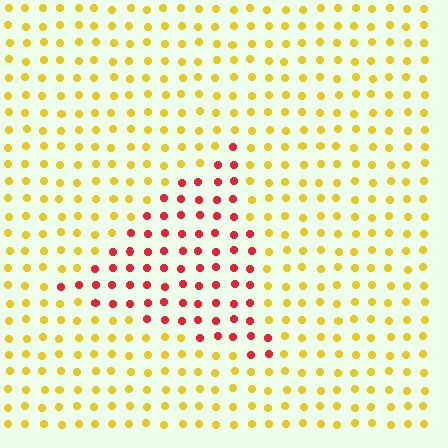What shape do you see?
I see a triangle.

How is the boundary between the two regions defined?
The boundary is defined purely by a slight shift in hue (about 57 degrees). Spacing, size, and orientation are identical on both sides.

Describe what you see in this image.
The image is filled with small yellow elements in a uniform arrangement. A triangle-shaped region is visible where the elements are tinted to a slightly different hue, forming a subtle color boundary.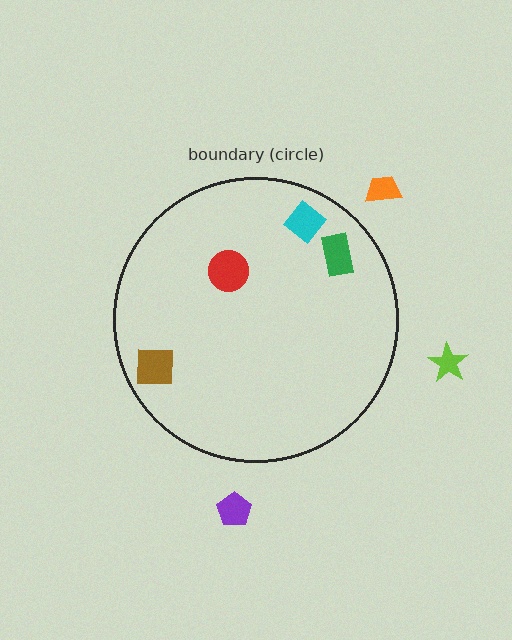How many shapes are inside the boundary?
4 inside, 3 outside.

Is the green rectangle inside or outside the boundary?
Inside.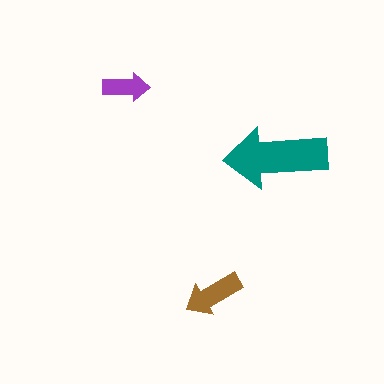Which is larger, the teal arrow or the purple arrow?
The teal one.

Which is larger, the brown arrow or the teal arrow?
The teal one.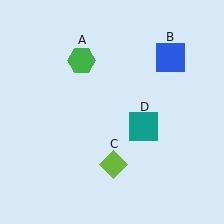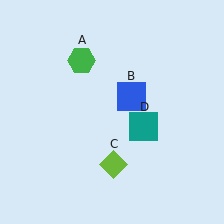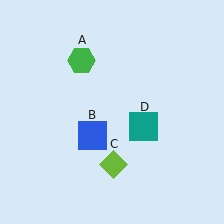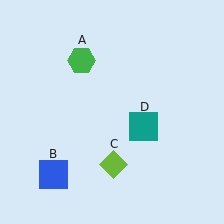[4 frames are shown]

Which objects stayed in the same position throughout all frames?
Green hexagon (object A) and lime diamond (object C) and teal square (object D) remained stationary.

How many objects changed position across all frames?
1 object changed position: blue square (object B).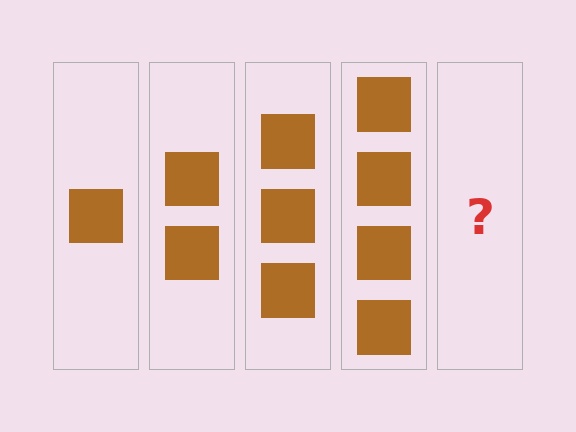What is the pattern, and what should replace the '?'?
The pattern is that each step adds one more square. The '?' should be 5 squares.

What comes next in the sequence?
The next element should be 5 squares.